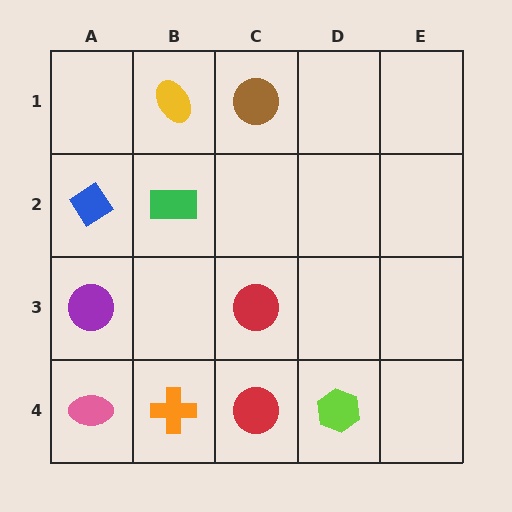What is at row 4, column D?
A lime hexagon.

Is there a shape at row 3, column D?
No, that cell is empty.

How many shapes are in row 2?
2 shapes.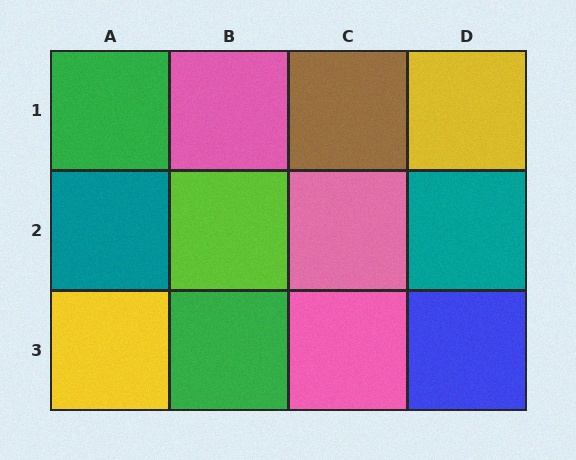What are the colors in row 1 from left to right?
Green, pink, brown, yellow.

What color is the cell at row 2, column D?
Teal.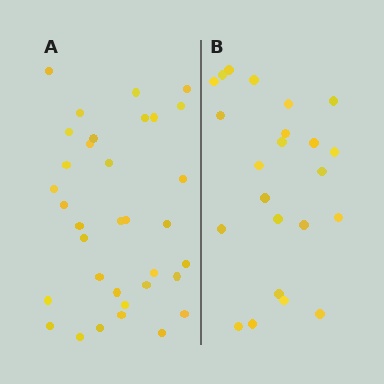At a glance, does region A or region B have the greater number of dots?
Region A (the left region) has more dots.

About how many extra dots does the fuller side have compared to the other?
Region A has roughly 12 or so more dots than region B.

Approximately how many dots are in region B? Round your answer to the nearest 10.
About 20 dots. (The exact count is 23, which rounds to 20.)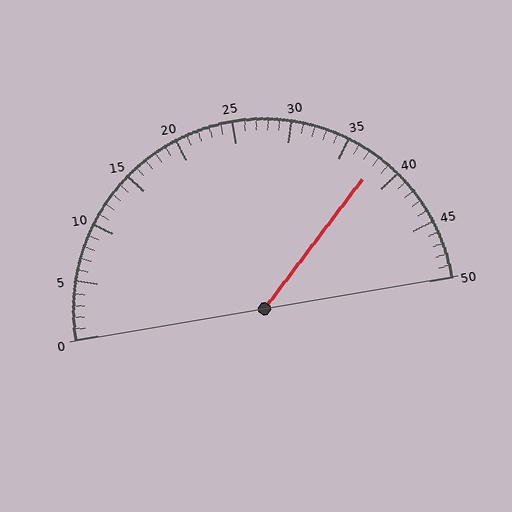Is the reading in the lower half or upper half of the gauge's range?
The reading is in the upper half of the range (0 to 50).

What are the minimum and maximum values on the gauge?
The gauge ranges from 0 to 50.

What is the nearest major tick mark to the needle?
The nearest major tick mark is 40.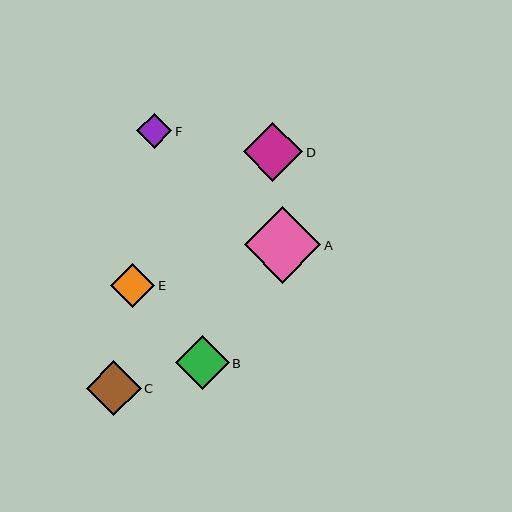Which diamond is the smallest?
Diamond F is the smallest with a size of approximately 35 pixels.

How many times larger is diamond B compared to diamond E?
Diamond B is approximately 1.2 times the size of diamond E.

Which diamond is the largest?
Diamond A is the largest with a size of approximately 76 pixels.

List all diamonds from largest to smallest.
From largest to smallest: A, D, C, B, E, F.